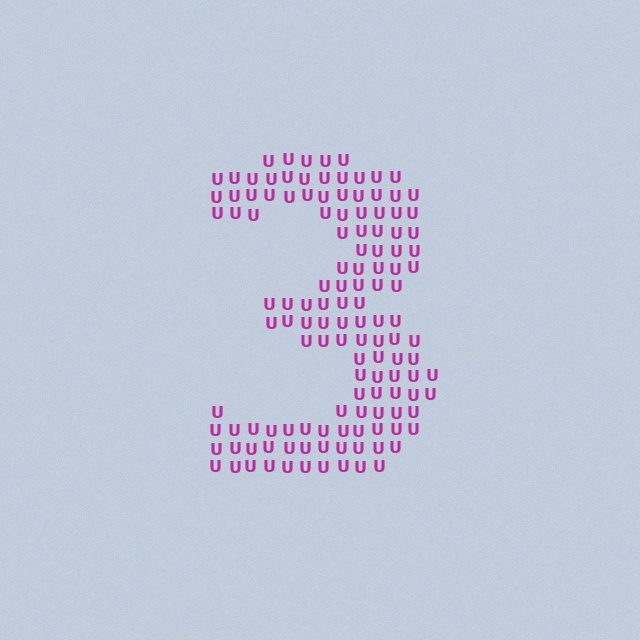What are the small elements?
The small elements are letter U's.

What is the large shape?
The large shape is the digit 3.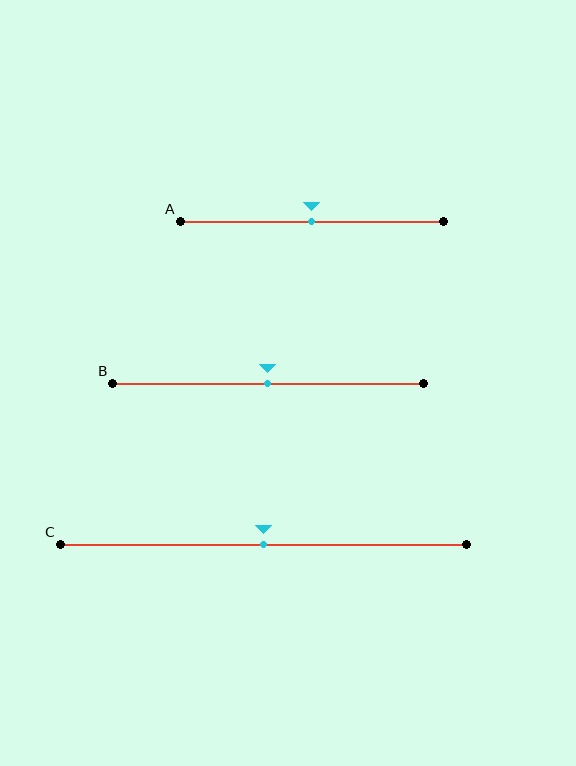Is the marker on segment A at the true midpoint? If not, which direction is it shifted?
Yes, the marker on segment A is at the true midpoint.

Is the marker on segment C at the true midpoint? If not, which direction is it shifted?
Yes, the marker on segment C is at the true midpoint.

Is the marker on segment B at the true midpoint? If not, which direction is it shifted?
Yes, the marker on segment B is at the true midpoint.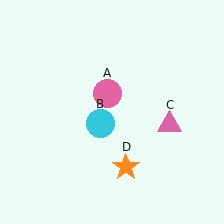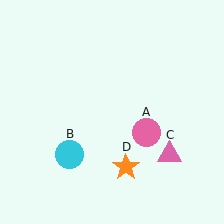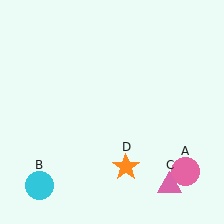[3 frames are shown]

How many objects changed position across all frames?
3 objects changed position: pink circle (object A), cyan circle (object B), pink triangle (object C).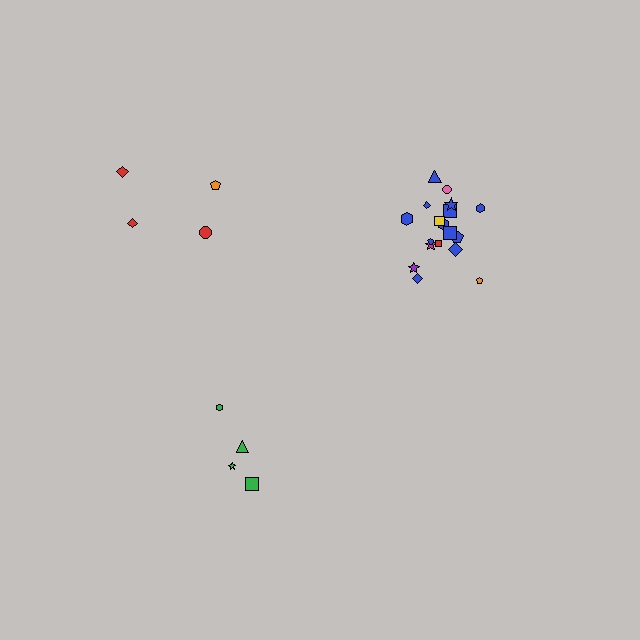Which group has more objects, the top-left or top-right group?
The top-right group.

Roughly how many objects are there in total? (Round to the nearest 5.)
Roughly 25 objects in total.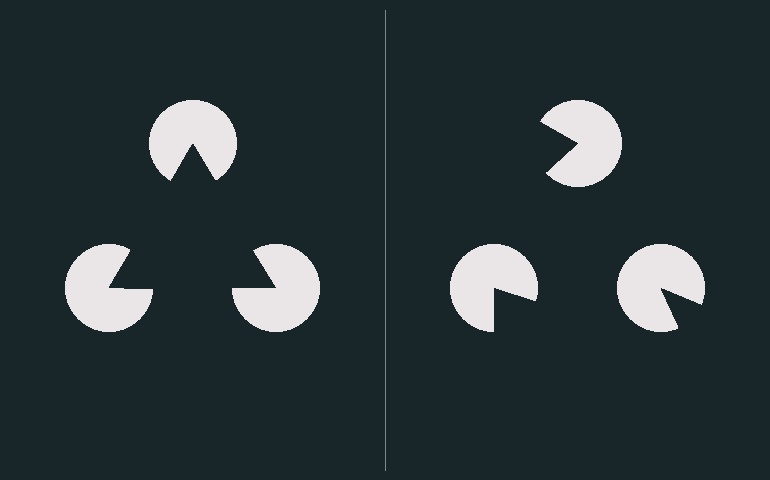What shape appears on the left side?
An illusory triangle.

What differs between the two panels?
The pac-man discs are positioned identically on both sides; only the wedge orientations differ. On the left they align to a triangle; on the right they are misaligned.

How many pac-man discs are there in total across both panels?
6 — 3 on each side.